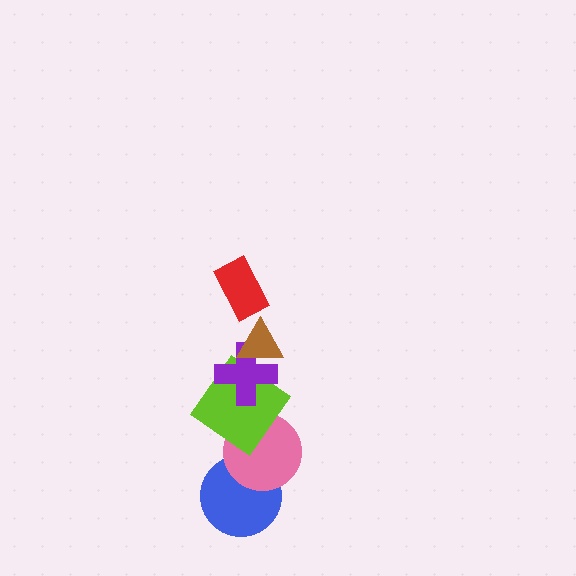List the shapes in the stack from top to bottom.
From top to bottom: the red rectangle, the brown triangle, the purple cross, the lime diamond, the pink circle, the blue circle.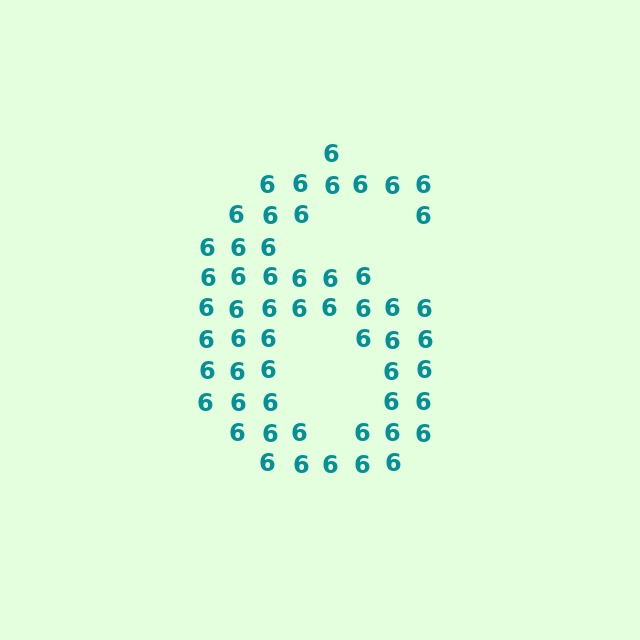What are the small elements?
The small elements are digit 6's.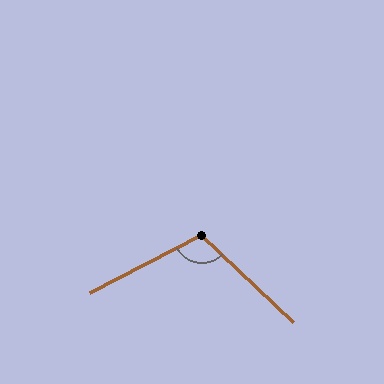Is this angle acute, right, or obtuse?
It is obtuse.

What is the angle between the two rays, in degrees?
Approximately 109 degrees.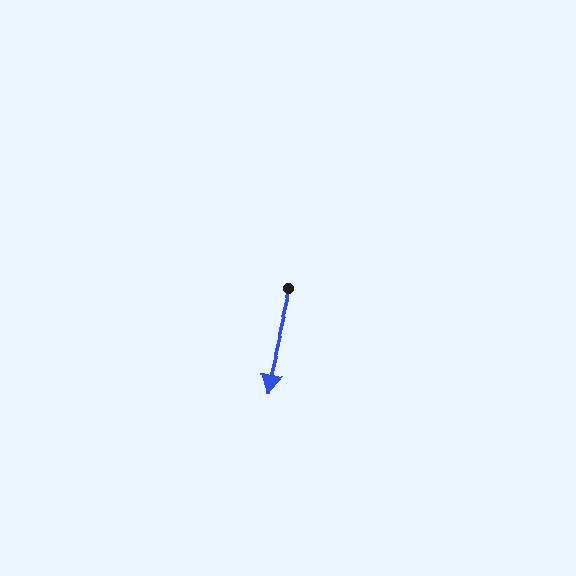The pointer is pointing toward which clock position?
Roughly 6 o'clock.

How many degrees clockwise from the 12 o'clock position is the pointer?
Approximately 194 degrees.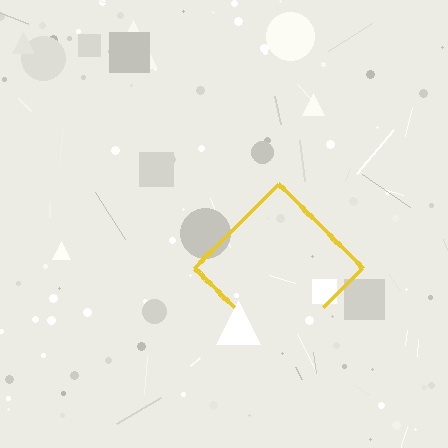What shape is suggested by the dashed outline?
The dashed outline suggests a diamond.